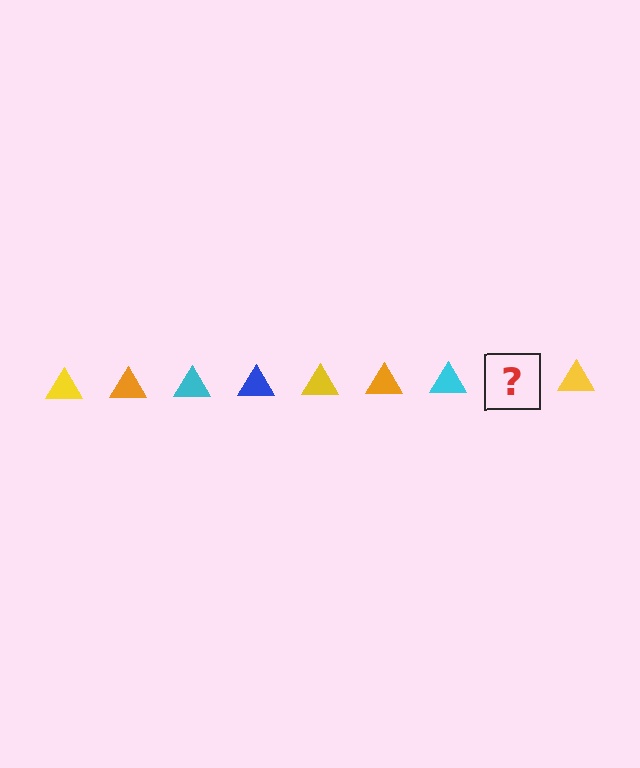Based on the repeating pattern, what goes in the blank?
The blank should be a blue triangle.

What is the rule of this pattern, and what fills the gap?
The rule is that the pattern cycles through yellow, orange, cyan, blue triangles. The gap should be filled with a blue triangle.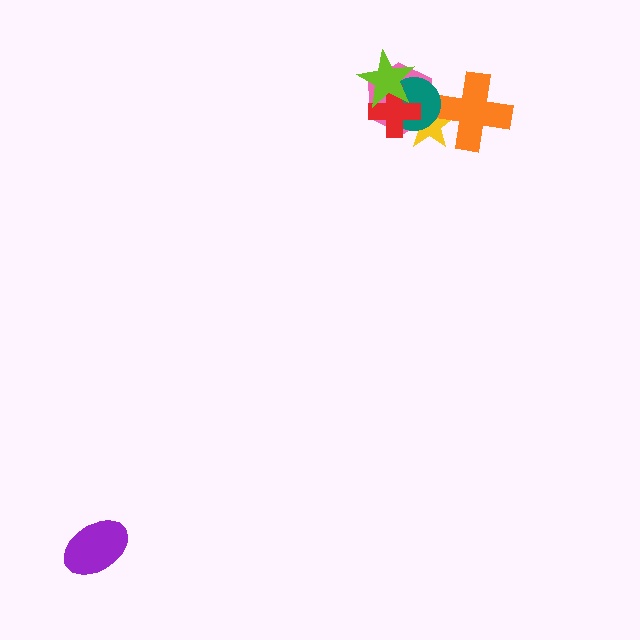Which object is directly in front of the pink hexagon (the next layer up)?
The teal circle is directly in front of the pink hexagon.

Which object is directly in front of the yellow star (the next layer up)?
The pink hexagon is directly in front of the yellow star.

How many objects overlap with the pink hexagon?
4 objects overlap with the pink hexagon.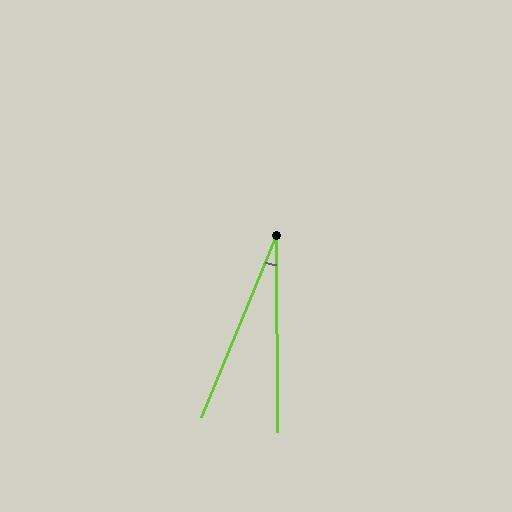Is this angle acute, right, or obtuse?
It is acute.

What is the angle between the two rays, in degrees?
Approximately 23 degrees.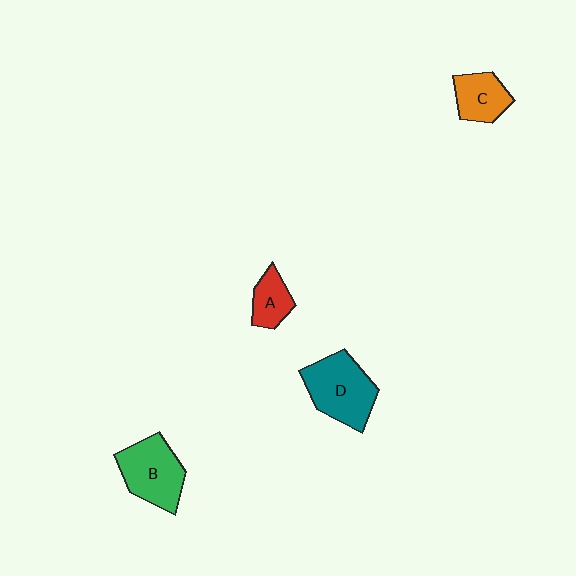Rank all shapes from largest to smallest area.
From largest to smallest: D (teal), B (green), C (orange), A (red).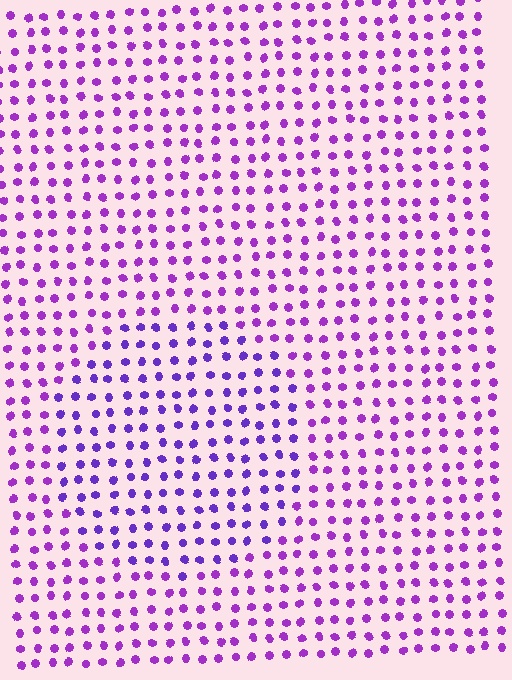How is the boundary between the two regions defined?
The boundary is defined purely by a slight shift in hue (about 23 degrees). Spacing, size, and orientation are identical on both sides.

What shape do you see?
I see a circle.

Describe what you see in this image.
The image is filled with small purple elements in a uniform arrangement. A circle-shaped region is visible where the elements are tinted to a slightly different hue, forming a subtle color boundary.